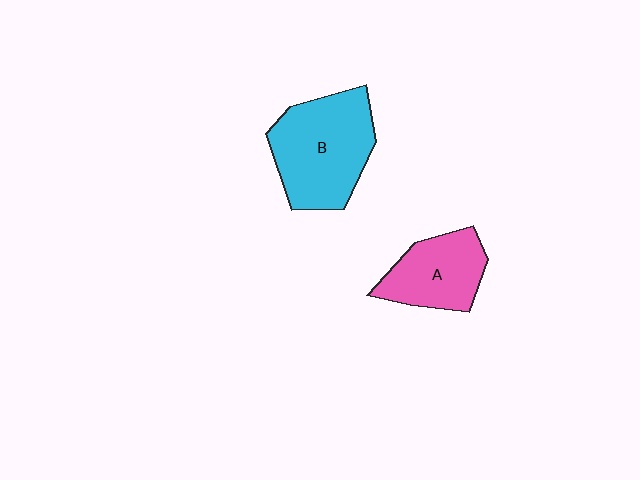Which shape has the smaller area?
Shape A (pink).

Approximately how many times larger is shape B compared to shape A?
Approximately 1.5 times.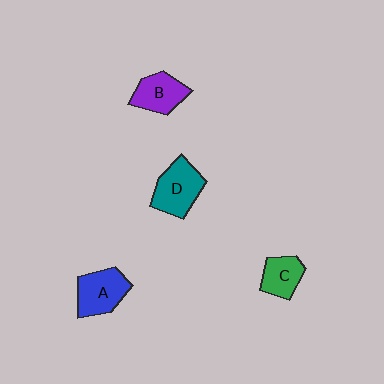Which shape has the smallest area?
Shape C (green).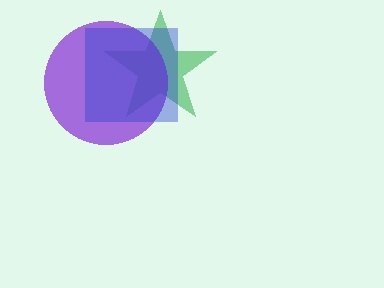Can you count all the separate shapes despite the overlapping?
Yes, there are 3 separate shapes.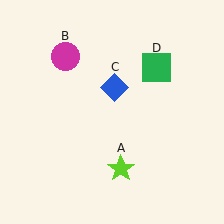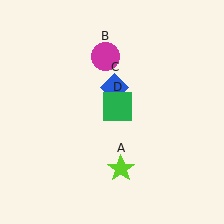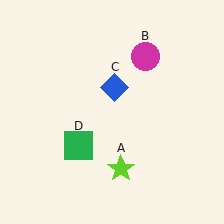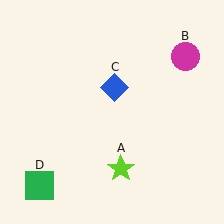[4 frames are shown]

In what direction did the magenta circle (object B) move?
The magenta circle (object B) moved right.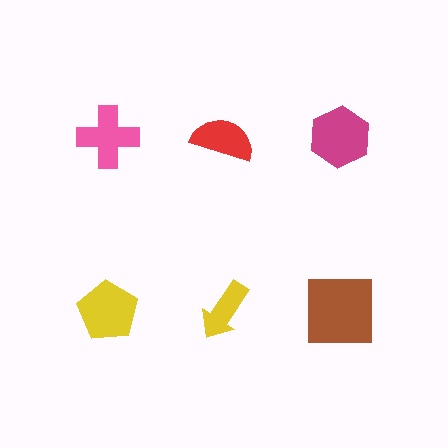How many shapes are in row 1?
3 shapes.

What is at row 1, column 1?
A pink cross.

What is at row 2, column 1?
A yellow pentagon.